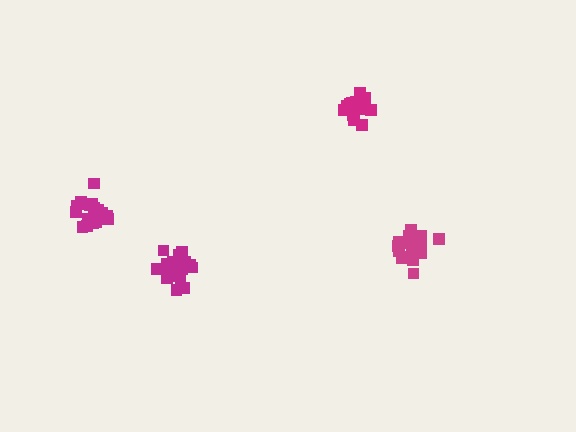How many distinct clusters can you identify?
There are 4 distinct clusters.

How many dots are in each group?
Group 1: 19 dots, Group 2: 15 dots, Group 3: 20 dots, Group 4: 21 dots (75 total).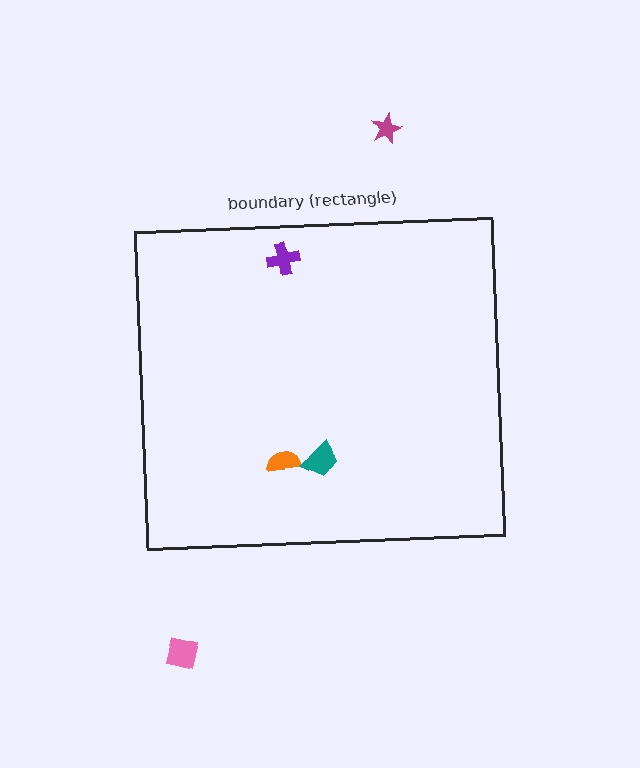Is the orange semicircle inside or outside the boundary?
Inside.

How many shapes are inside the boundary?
3 inside, 2 outside.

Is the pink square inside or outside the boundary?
Outside.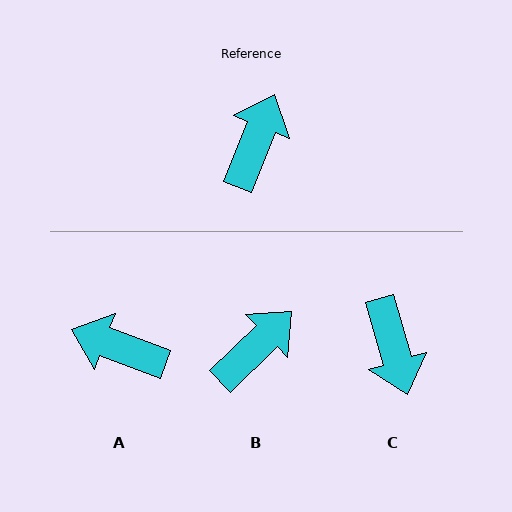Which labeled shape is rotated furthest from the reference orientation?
C, about 142 degrees away.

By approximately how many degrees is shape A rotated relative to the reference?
Approximately 92 degrees counter-clockwise.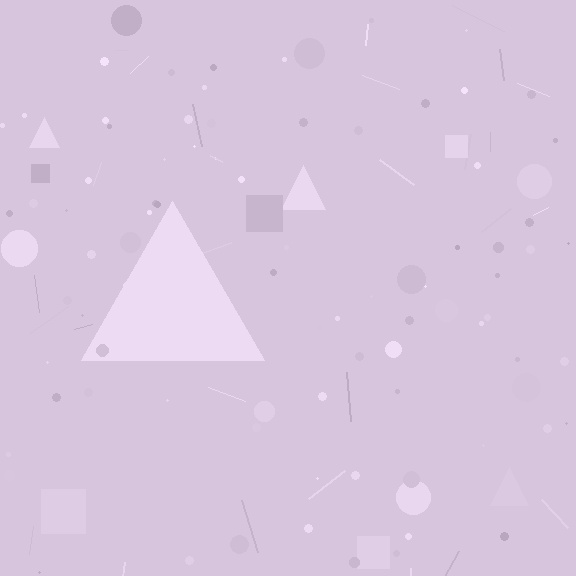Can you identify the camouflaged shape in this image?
The camouflaged shape is a triangle.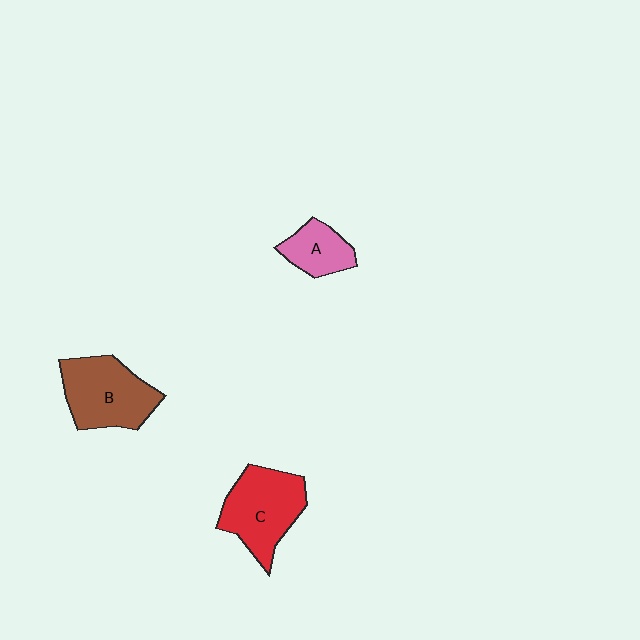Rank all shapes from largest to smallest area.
From largest to smallest: B (brown), C (red), A (pink).